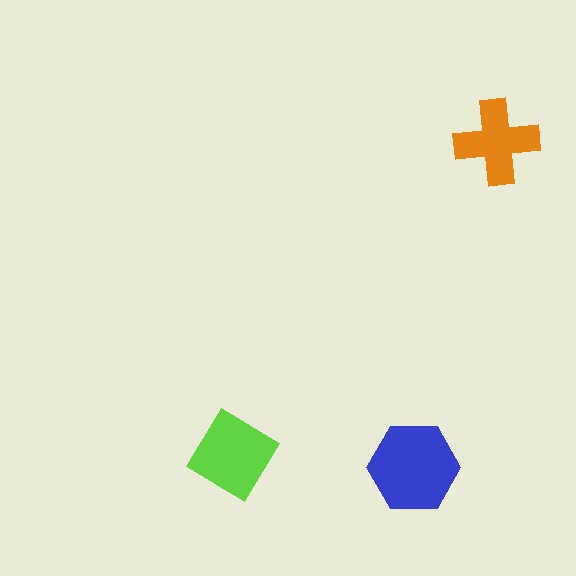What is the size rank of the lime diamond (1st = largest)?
2nd.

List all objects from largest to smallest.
The blue hexagon, the lime diamond, the orange cross.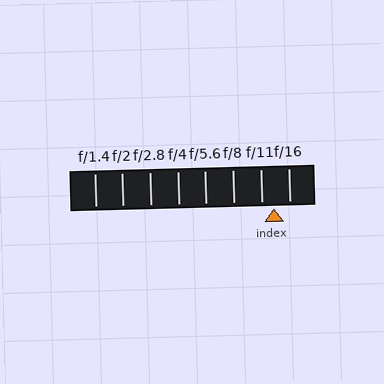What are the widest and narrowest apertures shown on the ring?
The widest aperture shown is f/1.4 and the narrowest is f/16.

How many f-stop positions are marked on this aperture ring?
There are 8 f-stop positions marked.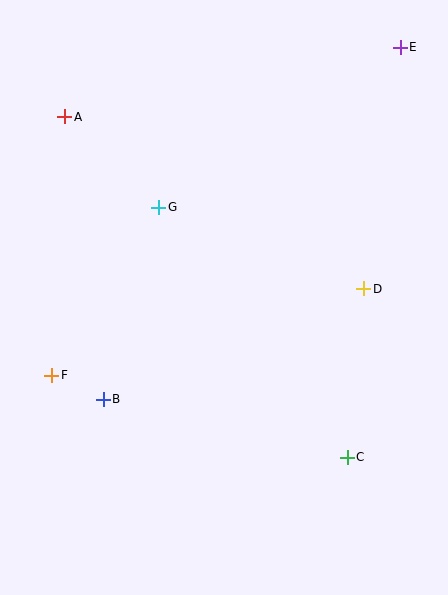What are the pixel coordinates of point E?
Point E is at (400, 47).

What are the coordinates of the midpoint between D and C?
The midpoint between D and C is at (355, 373).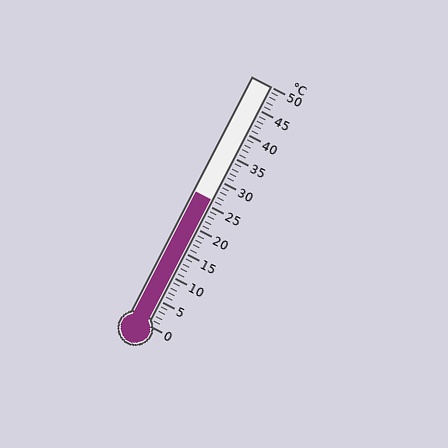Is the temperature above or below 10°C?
The temperature is above 10°C.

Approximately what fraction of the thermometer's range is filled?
The thermometer is filled to approximately 50% of its range.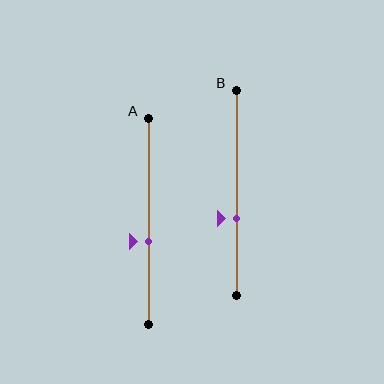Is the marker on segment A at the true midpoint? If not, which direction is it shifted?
No, the marker on segment A is shifted downward by about 10% of the segment length.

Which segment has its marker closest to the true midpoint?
Segment A has its marker closest to the true midpoint.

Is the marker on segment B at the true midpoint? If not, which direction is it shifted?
No, the marker on segment B is shifted downward by about 12% of the segment length.